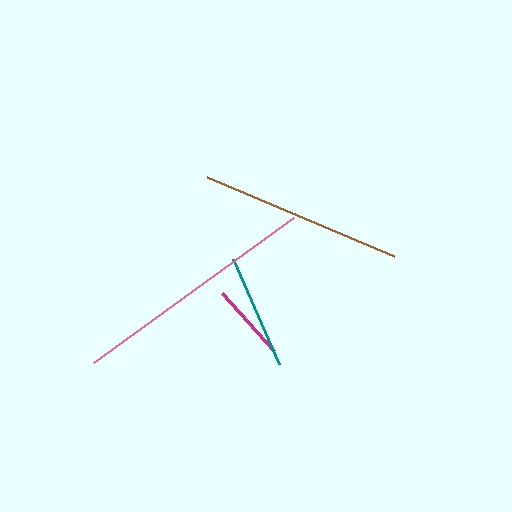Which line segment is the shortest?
The magenta line is the shortest at approximately 77 pixels.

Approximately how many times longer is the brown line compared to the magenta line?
The brown line is approximately 2.6 times the length of the magenta line.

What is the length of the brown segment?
The brown segment is approximately 203 pixels long.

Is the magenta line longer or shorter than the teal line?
The teal line is longer than the magenta line.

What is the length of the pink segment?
The pink segment is approximately 247 pixels long.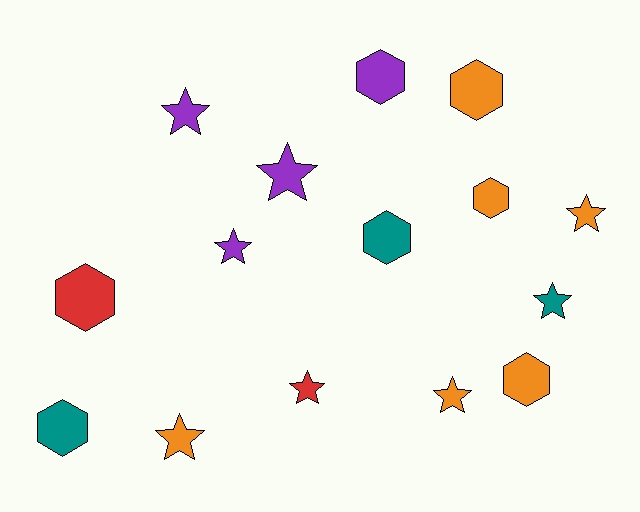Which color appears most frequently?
Orange, with 6 objects.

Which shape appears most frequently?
Star, with 8 objects.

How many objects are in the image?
There are 15 objects.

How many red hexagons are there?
There is 1 red hexagon.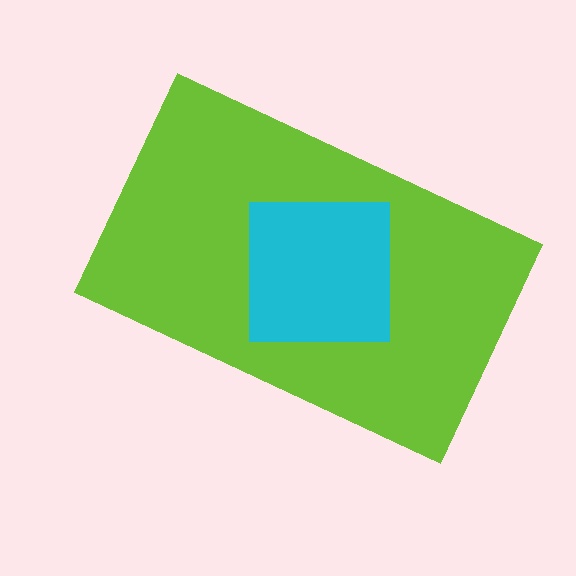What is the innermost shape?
The cyan square.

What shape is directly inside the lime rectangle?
The cyan square.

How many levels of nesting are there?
2.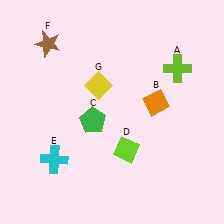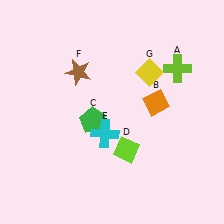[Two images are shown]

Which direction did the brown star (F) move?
The brown star (F) moved right.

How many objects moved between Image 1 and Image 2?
3 objects moved between the two images.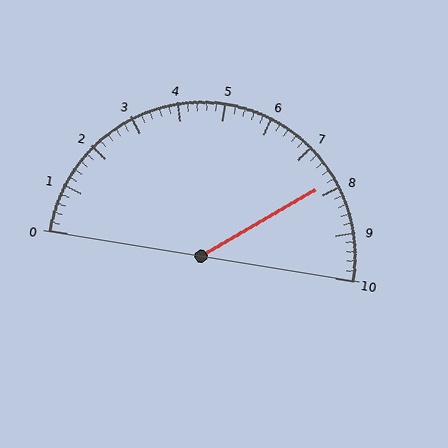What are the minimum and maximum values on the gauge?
The gauge ranges from 0 to 10.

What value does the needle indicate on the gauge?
The needle indicates approximately 7.8.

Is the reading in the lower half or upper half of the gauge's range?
The reading is in the upper half of the range (0 to 10).